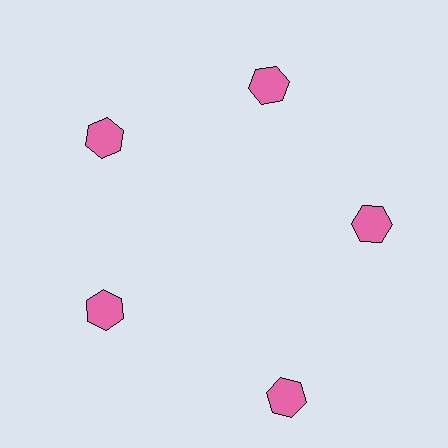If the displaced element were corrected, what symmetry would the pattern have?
It would have 5-fold rotational symmetry — the pattern would map onto itself every 72 degrees.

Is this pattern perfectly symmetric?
No. The 5 pink hexagons are arranged in a ring, but one element near the 5 o'clock position is pushed outward from the center, breaking the 5-fold rotational symmetry.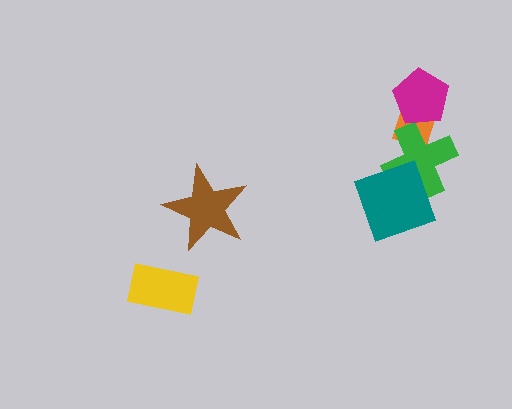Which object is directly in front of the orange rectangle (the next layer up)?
The green cross is directly in front of the orange rectangle.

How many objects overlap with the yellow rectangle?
0 objects overlap with the yellow rectangle.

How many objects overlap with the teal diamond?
1 object overlaps with the teal diamond.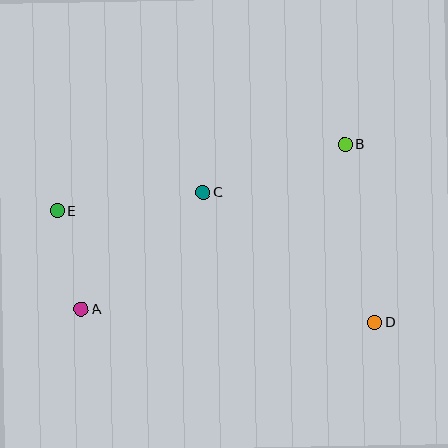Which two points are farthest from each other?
Points D and E are farthest from each other.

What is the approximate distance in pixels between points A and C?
The distance between A and C is approximately 169 pixels.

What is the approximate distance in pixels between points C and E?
The distance between C and E is approximately 148 pixels.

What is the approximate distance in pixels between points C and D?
The distance between C and D is approximately 215 pixels.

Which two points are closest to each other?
Points A and E are closest to each other.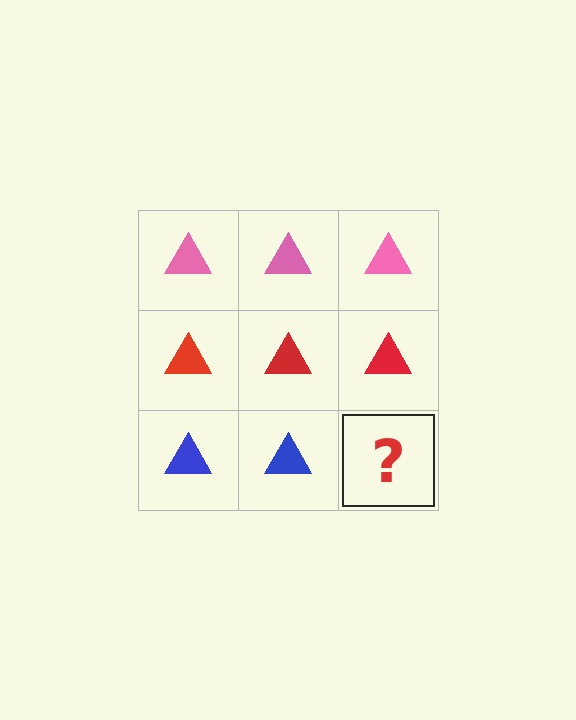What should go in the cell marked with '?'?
The missing cell should contain a blue triangle.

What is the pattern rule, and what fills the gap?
The rule is that each row has a consistent color. The gap should be filled with a blue triangle.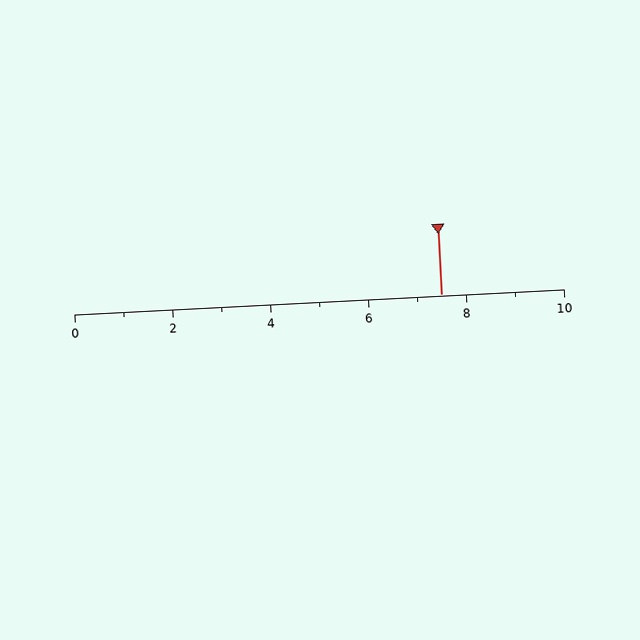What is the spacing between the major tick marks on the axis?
The major ticks are spaced 2 apart.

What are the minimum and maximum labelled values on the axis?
The axis runs from 0 to 10.